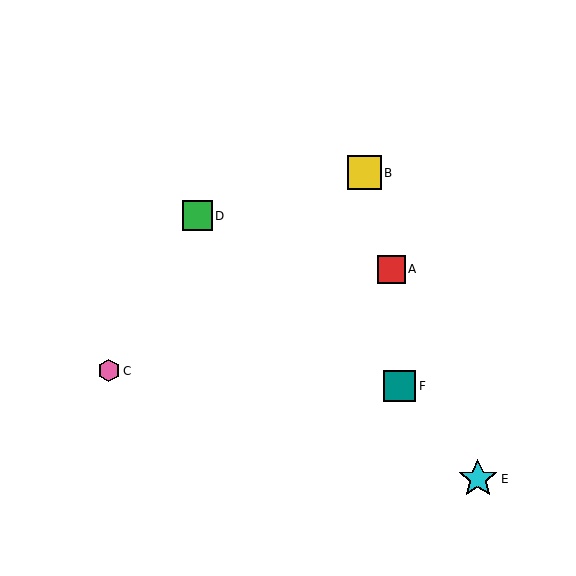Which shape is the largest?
The cyan star (labeled E) is the largest.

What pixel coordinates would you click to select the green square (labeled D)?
Click at (197, 216) to select the green square D.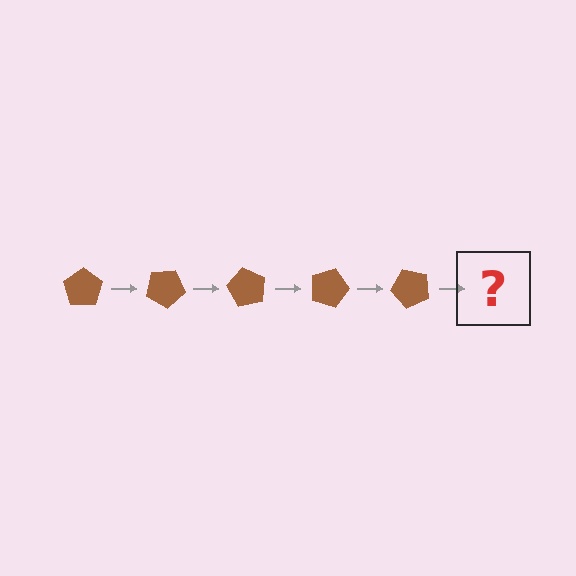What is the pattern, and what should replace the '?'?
The pattern is that the pentagon rotates 30 degrees each step. The '?' should be a brown pentagon rotated 150 degrees.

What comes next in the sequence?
The next element should be a brown pentagon rotated 150 degrees.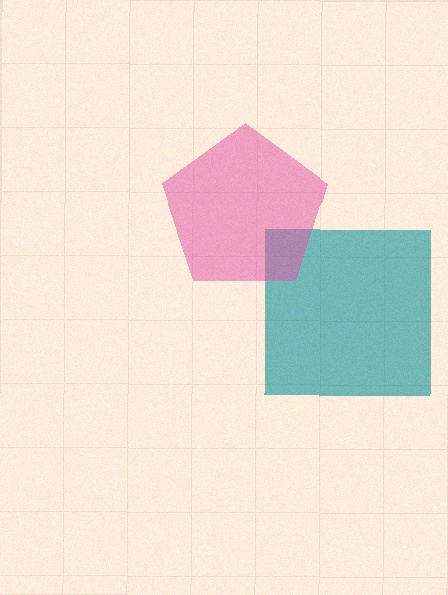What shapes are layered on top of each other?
The layered shapes are: a teal square, a pink pentagon.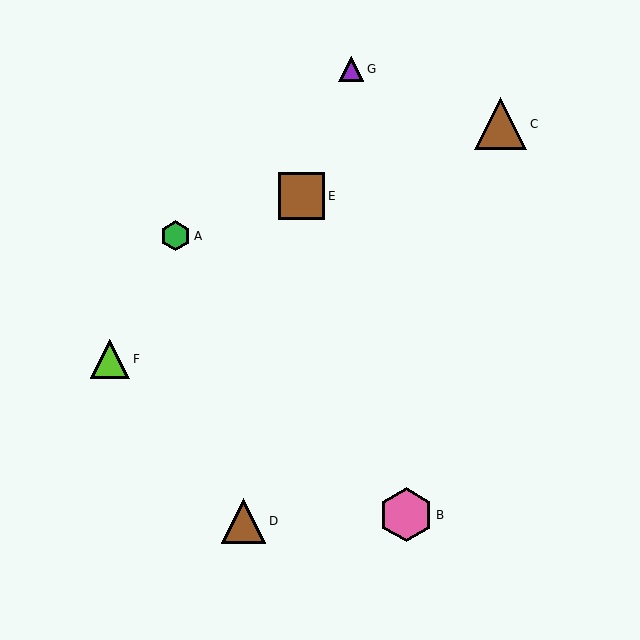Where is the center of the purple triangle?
The center of the purple triangle is at (351, 69).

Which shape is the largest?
The pink hexagon (labeled B) is the largest.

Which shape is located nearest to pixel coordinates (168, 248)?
The green hexagon (labeled A) at (176, 236) is nearest to that location.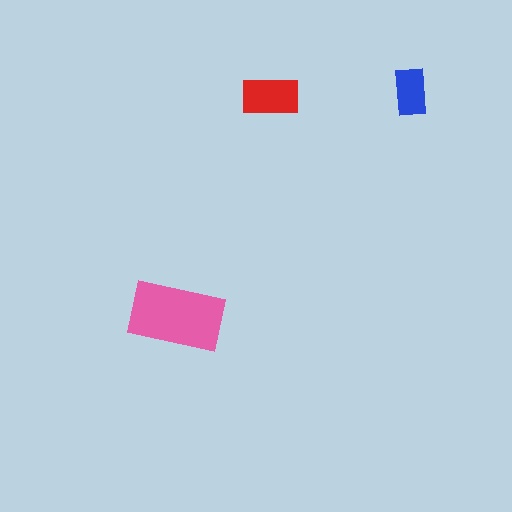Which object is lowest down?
The pink rectangle is bottommost.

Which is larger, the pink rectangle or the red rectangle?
The pink one.